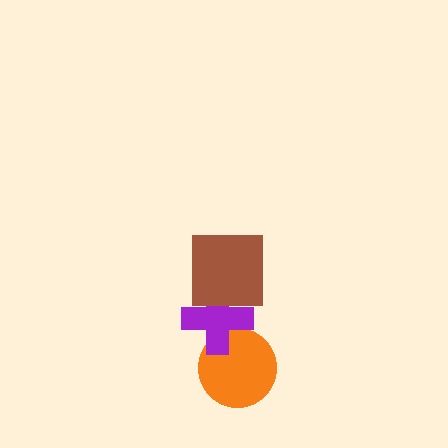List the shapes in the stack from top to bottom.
From top to bottom: the brown square, the purple cross, the orange circle.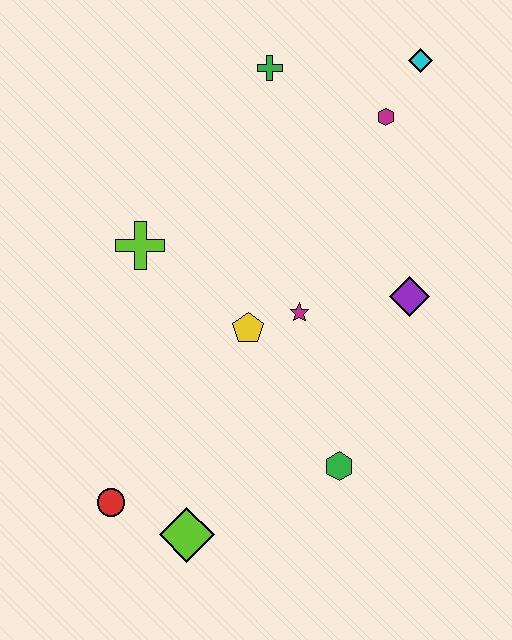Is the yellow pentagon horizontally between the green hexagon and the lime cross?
Yes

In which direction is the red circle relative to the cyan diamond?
The red circle is below the cyan diamond.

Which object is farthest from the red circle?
The cyan diamond is farthest from the red circle.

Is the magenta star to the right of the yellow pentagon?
Yes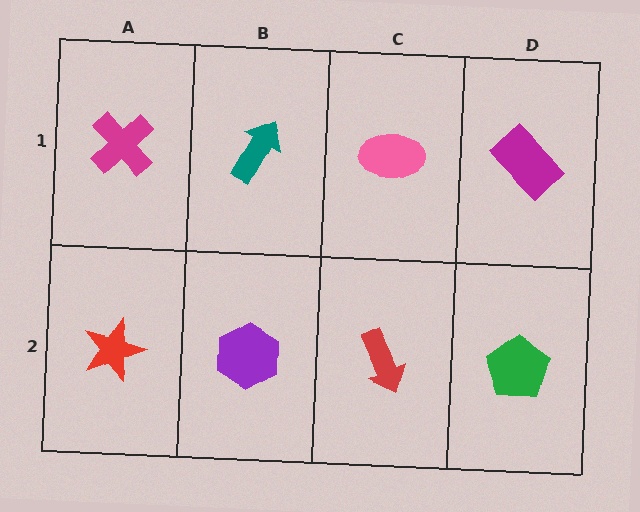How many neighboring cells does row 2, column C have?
3.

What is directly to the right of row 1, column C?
A magenta rectangle.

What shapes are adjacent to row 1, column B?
A purple hexagon (row 2, column B), a magenta cross (row 1, column A), a pink ellipse (row 1, column C).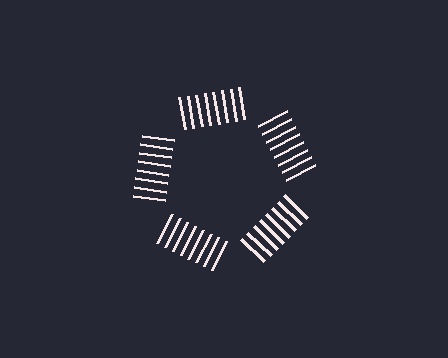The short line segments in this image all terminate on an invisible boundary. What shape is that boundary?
An illusory pentagon — the line segments terminate on its edges but no continuous stroke is drawn.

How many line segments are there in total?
40 — 8 along each of the 5 edges.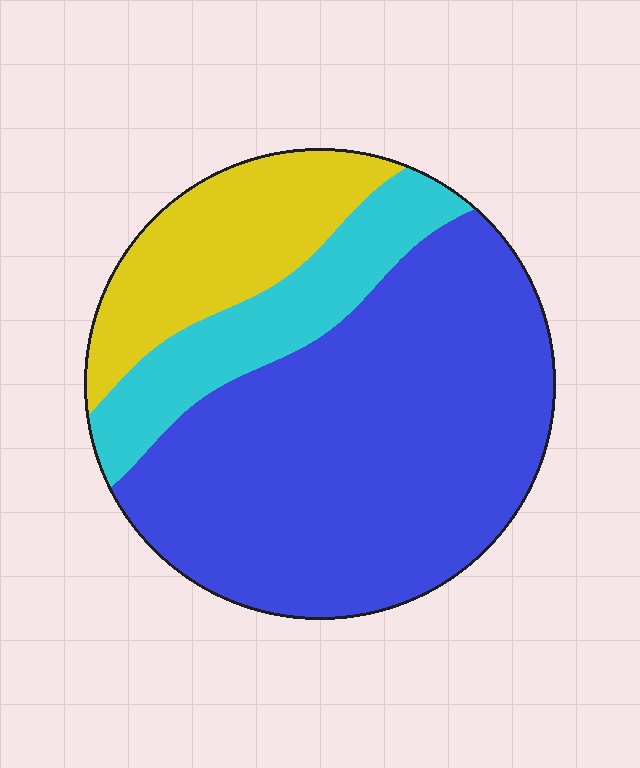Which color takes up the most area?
Blue, at roughly 65%.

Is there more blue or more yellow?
Blue.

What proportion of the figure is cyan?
Cyan covers about 15% of the figure.